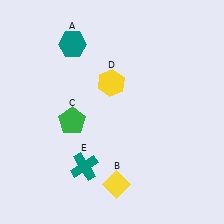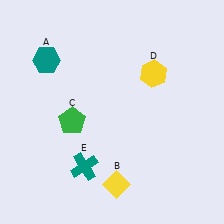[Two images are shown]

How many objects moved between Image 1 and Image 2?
2 objects moved between the two images.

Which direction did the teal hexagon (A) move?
The teal hexagon (A) moved left.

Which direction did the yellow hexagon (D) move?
The yellow hexagon (D) moved right.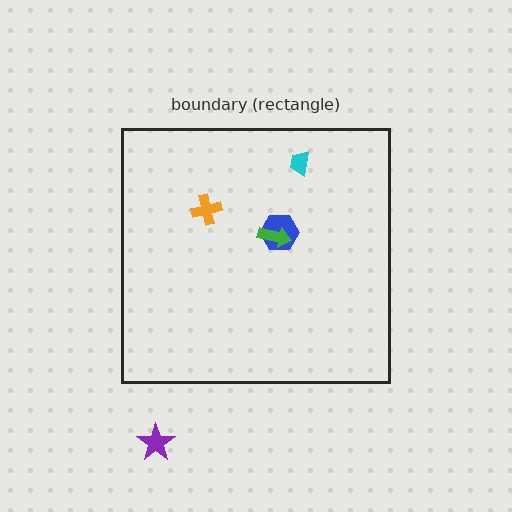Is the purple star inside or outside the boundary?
Outside.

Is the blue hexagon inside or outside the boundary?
Inside.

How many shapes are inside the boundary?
4 inside, 1 outside.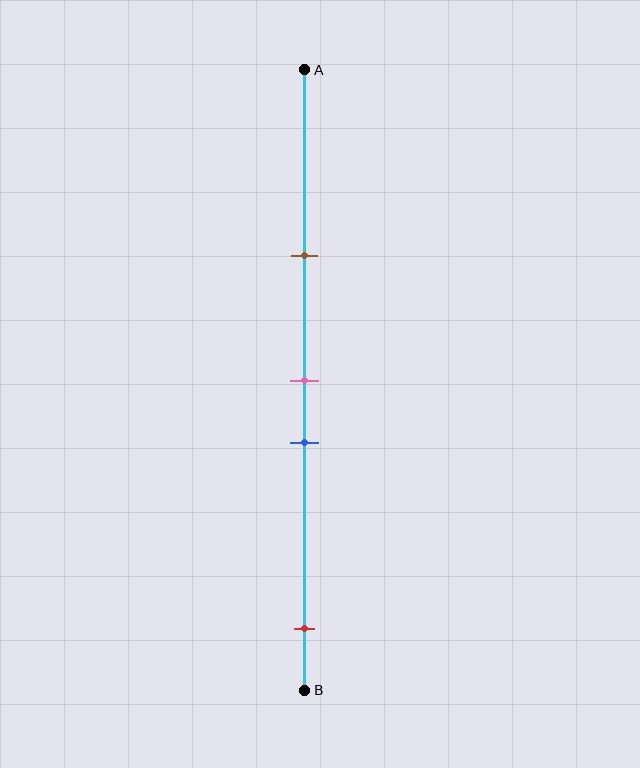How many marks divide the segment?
There are 4 marks dividing the segment.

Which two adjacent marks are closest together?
The pink and blue marks are the closest adjacent pair.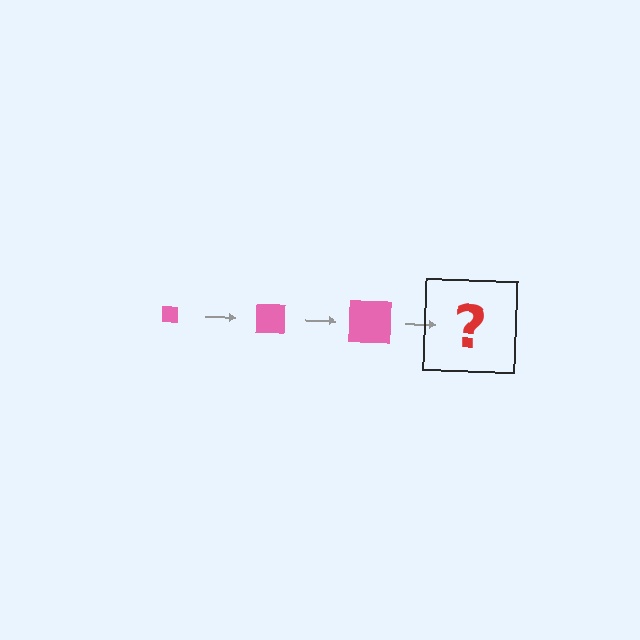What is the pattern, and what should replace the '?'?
The pattern is that the square gets progressively larger each step. The '?' should be a pink square, larger than the previous one.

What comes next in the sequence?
The next element should be a pink square, larger than the previous one.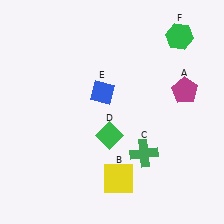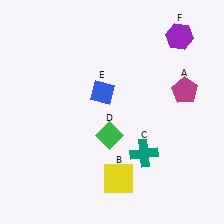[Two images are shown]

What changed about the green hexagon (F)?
In Image 1, F is green. In Image 2, it changed to purple.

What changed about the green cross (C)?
In Image 1, C is green. In Image 2, it changed to teal.